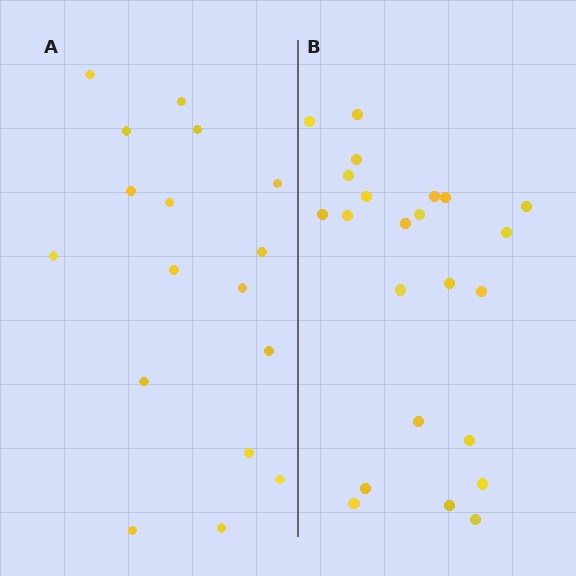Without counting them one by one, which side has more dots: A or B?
Region B (the right region) has more dots.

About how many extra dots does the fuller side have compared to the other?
Region B has about 6 more dots than region A.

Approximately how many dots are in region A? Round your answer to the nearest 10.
About 20 dots. (The exact count is 17, which rounds to 20.)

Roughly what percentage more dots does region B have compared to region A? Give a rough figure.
About 35% more.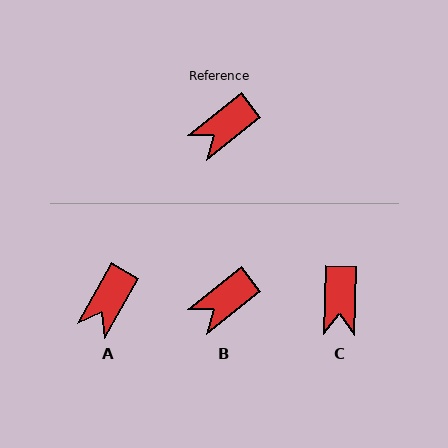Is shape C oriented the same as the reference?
No, it is off by about 49 degrees.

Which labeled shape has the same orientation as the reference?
B.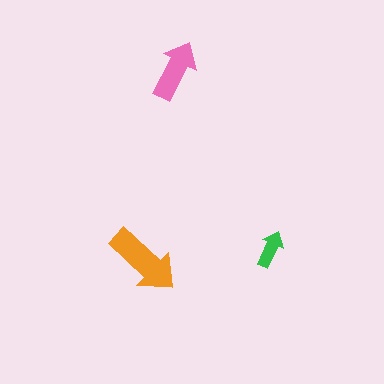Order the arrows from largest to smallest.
the orange one, the pink one, the green one.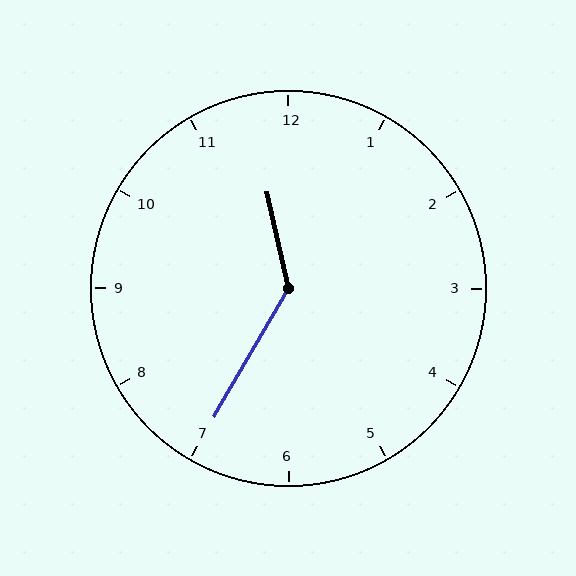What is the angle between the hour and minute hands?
Approximately 138 degrees.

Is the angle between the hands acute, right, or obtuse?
It is obtuse.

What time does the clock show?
11:35.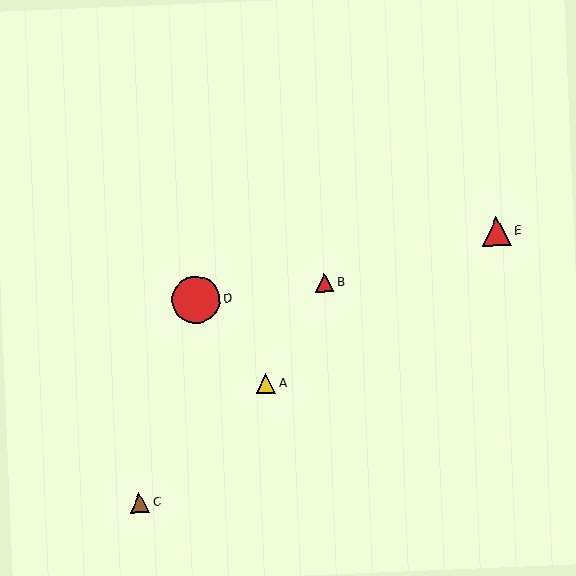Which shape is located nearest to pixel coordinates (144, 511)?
The brown triangle (labeled C) at (140, 503) is nearest to that location.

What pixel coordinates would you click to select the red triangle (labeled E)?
Click at (497, 231) to select the red triangle E.